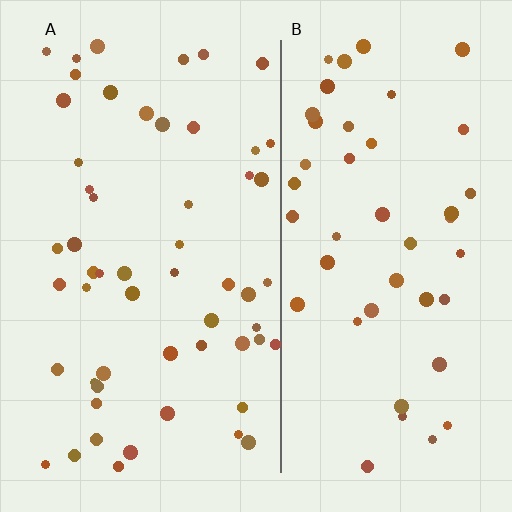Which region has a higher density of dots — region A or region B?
A (the left).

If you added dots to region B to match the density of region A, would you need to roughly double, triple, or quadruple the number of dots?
Approximately double.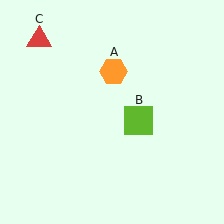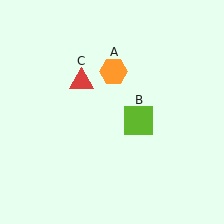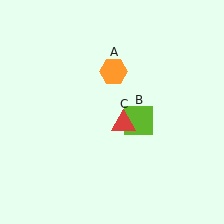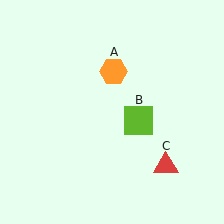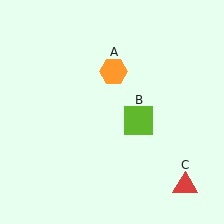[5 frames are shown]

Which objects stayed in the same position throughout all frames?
Orange hexagon (object A) and lime square (object B) remained stationary.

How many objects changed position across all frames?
1 object changed position: red triangle (object C).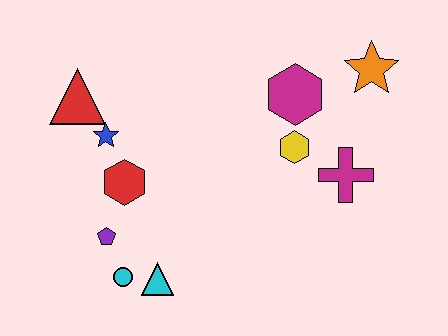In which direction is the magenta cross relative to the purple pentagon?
The magenta cross is to the right of the purple pentagon.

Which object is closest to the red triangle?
The blue star is closest to the red triangle.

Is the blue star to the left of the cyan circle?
Yes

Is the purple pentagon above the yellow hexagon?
No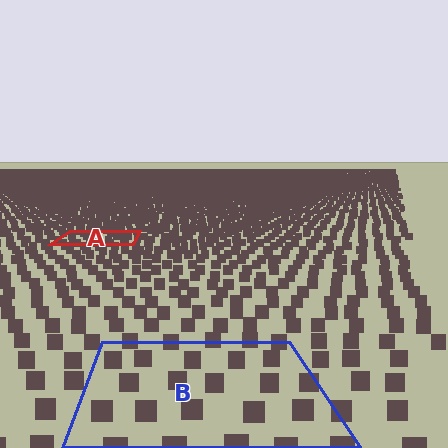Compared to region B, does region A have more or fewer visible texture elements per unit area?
Region A has more texture elements per unit area — they are packed more densely because it is farther away.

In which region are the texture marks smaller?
The texture marks are smaller in region A, because it is farther away.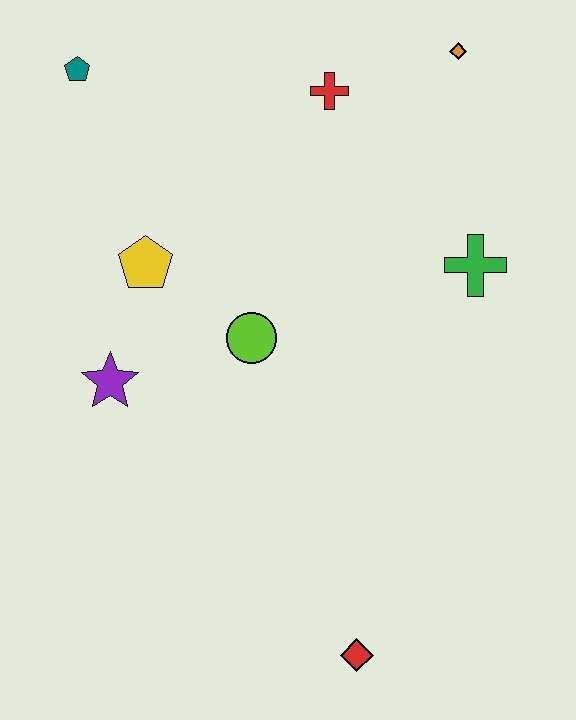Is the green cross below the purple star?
No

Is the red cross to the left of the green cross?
Yes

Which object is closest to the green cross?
The orange diamond is closest to the green cross.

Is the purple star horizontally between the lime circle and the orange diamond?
No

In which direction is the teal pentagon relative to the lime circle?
The teal pentagon is above the lime circle.